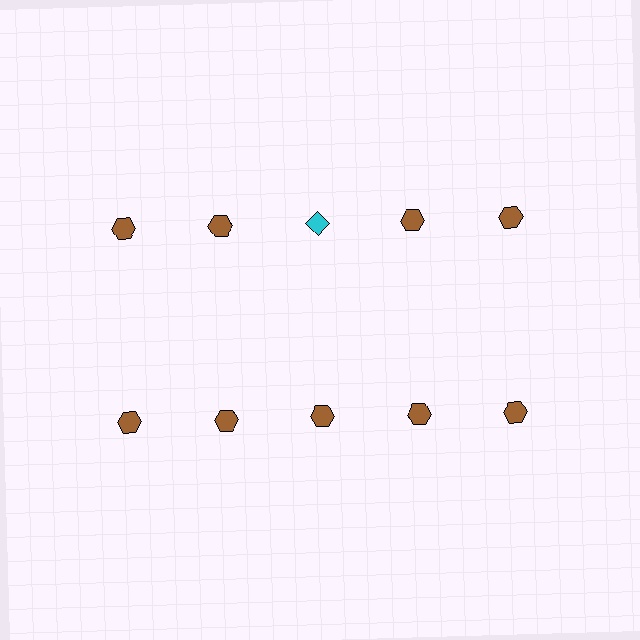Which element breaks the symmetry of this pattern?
The cyan diamond in the top row, center column breaks the symmetry. All other shapes are brown hexagons.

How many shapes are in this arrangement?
There are 10 shapes arranged in a grid pattern.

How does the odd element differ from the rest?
It differs in both color (cyan instead of brown) and shape (diamond instead of hexagon).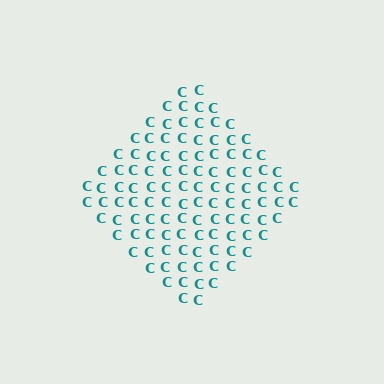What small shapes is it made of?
It is made of small letter C's.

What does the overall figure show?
The overall figure shows a diamond.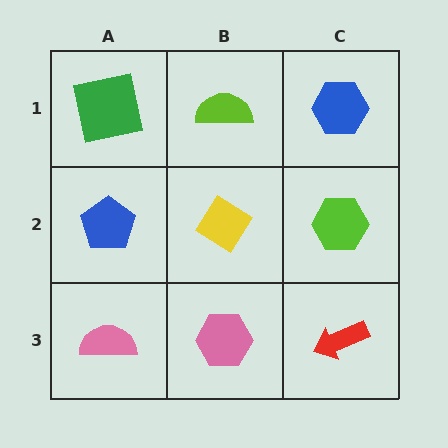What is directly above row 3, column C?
A lime hexagon.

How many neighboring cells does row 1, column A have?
2.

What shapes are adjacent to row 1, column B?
A yellow diamond (row 2, column B), a green square (row 1, column A), a blue hexagon (row 1, column C).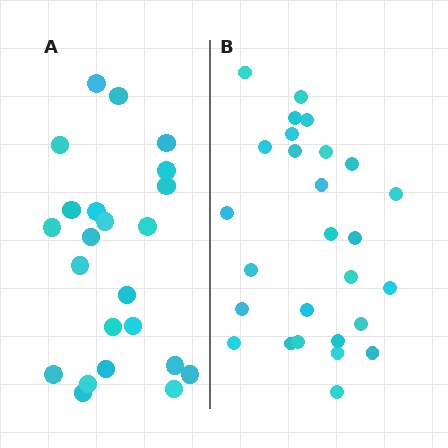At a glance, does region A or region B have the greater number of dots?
Region B (the right region) has more dots.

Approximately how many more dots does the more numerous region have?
Region B has about 4 more dots than region A.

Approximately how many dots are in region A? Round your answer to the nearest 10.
About 20 dots. (The exact count is 23, which rounds to 20.)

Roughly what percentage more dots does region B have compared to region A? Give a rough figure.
About 15% more.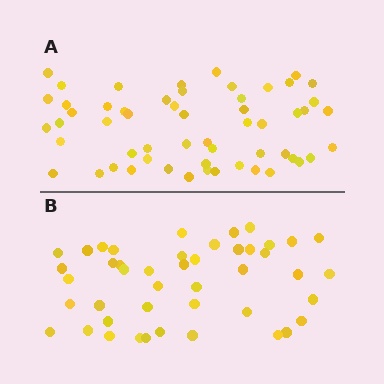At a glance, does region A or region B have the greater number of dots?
Region A (the top region) has more dots.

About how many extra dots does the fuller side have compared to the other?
Region A has roughly 12 or so more dots than region B.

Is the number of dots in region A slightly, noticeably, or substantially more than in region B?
Region A has only slightly more — the two regions are fairly close. The ratio is roughly 1.2 to 1.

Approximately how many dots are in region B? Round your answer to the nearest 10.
About 40 dots. (The exact count is 45, which rounds to 40.)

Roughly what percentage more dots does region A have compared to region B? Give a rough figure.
About 25% more.